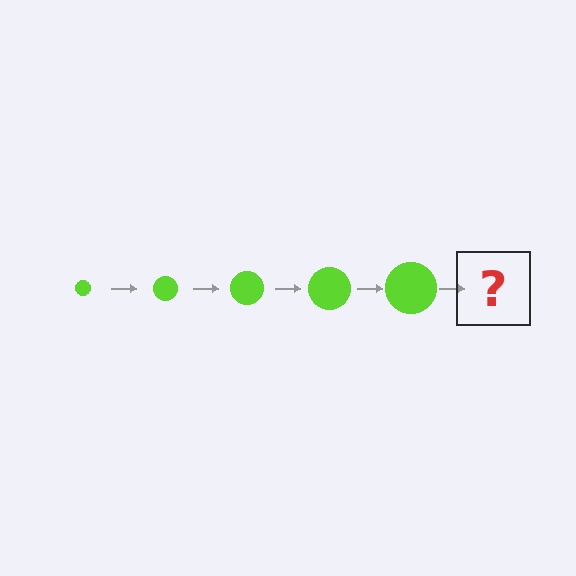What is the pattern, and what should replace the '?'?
The pattern is that the circle gets progressively larger each step. The '?' should be a lime circle, larger than the previous one.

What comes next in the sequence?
The next element should be a lime circle, larger than the previous one.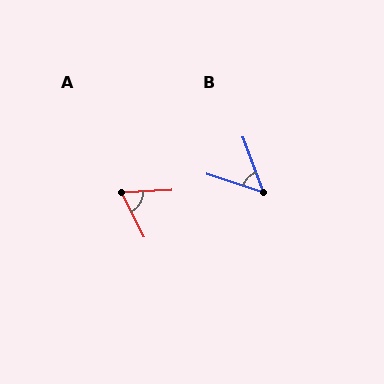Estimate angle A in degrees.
Approximately 67 degrees.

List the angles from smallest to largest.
B (52°), A (67°).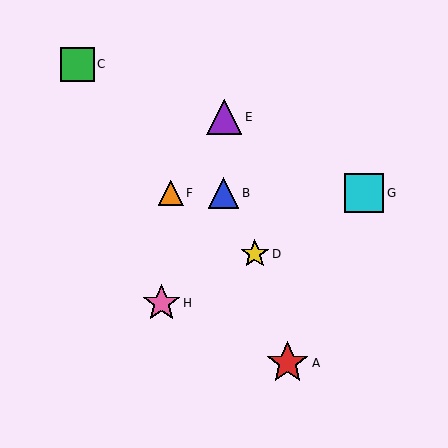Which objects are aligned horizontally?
Objects B, F, G are aligned horizontally.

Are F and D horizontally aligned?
No, F is at y≈193 and D is at y≈254.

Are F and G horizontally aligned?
Yes, both are at y≈193.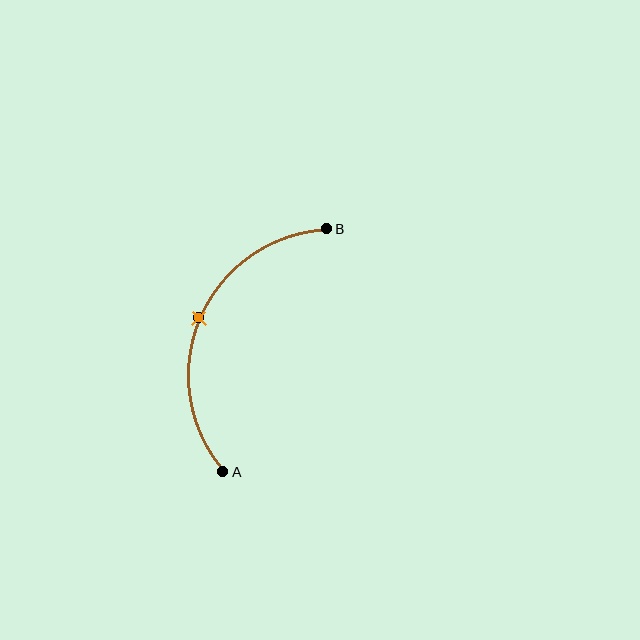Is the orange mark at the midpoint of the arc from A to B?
Yes. The orange mark lies on the arc at equal arc-length from both A and B — it is the arc midpoint.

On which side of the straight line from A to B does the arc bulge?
The arc bulges to the left of the straight line connecting A and B.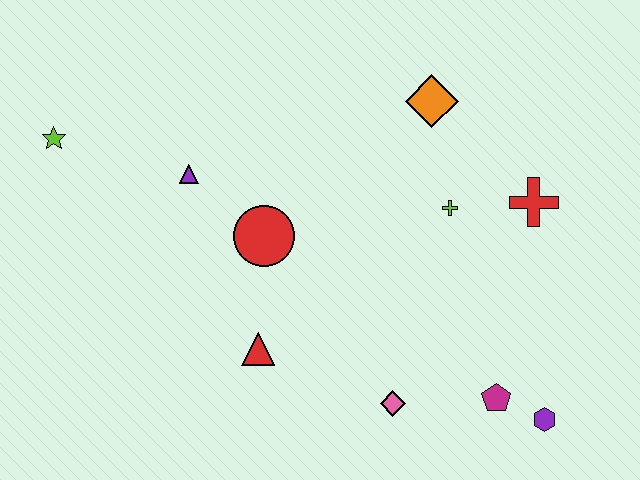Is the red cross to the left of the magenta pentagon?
No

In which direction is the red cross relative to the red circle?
The red cross is to the right of the red circle.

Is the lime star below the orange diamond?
Yes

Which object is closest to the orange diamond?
The lime cross is closest to the orange diamond.